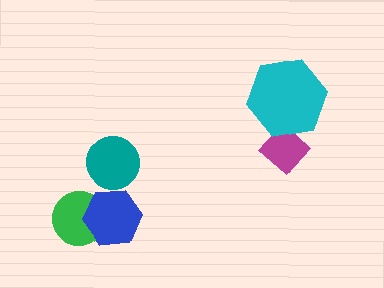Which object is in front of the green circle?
The blue hexagon is in front of the green circle.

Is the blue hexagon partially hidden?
No, no other shape covers it.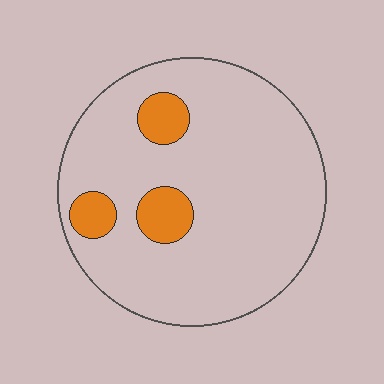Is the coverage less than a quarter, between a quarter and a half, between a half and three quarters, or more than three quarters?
Less than a quarter.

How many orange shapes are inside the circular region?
3.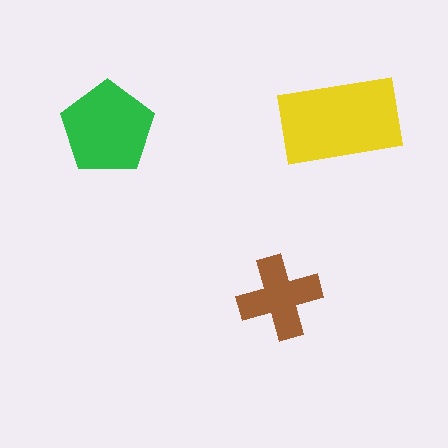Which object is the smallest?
The brown cross.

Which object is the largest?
The yellow rectangle.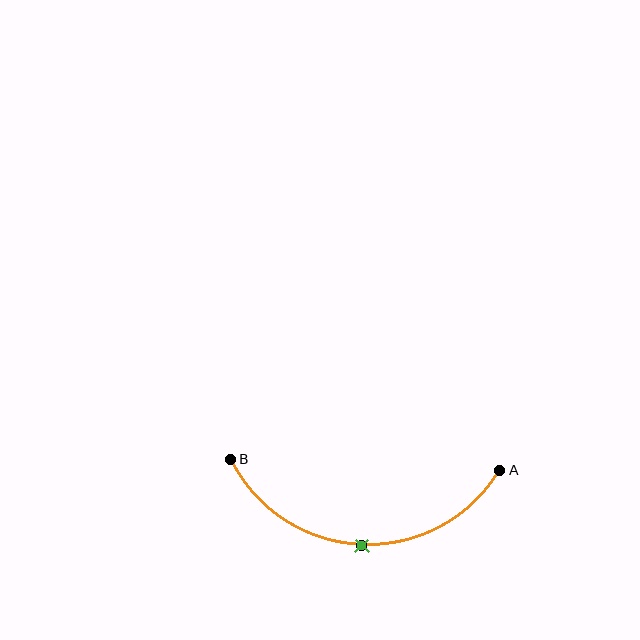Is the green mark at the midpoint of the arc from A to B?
Yes. The green mark lies on the arc at equal arc-length from both A and B — it is the arc midpoint.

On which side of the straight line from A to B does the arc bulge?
The arc bulges below the straight line connecting A and B.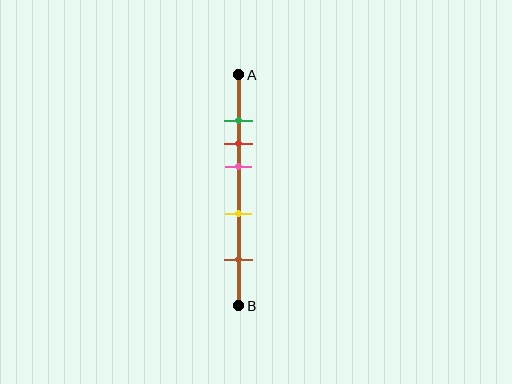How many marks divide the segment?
There are 5 marks dividing the segment.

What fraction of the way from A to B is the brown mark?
The brown mark is approximately 80% (0.8) of the way from A to B.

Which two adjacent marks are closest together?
The green and red marks are the closest adjacent pair.